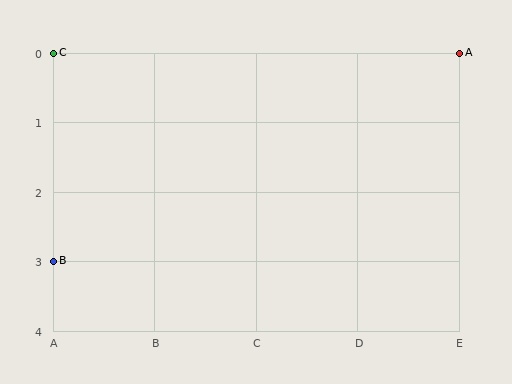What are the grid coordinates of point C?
Point C is at grid coordinates (A, 0).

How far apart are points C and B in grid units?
Points C and B are 3 rows apart.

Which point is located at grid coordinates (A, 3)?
Point B is at (A, 3).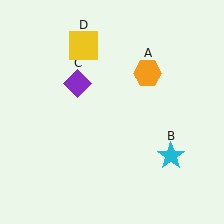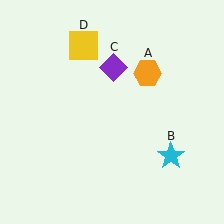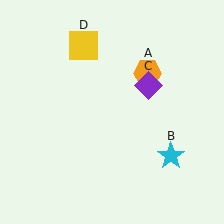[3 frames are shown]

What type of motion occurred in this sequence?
The purple diamond (object C) rotated clockwise around the center of the scene.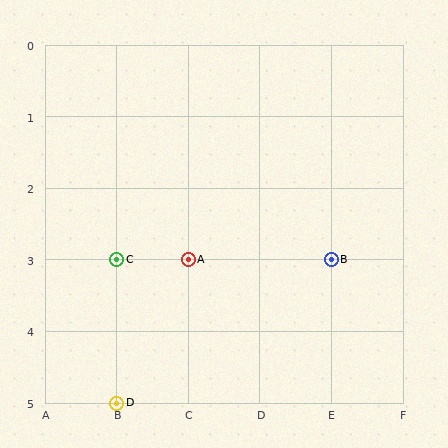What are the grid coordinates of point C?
Point C is at grid coordinates (B, 3).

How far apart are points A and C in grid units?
Points A and C are 1 column apart.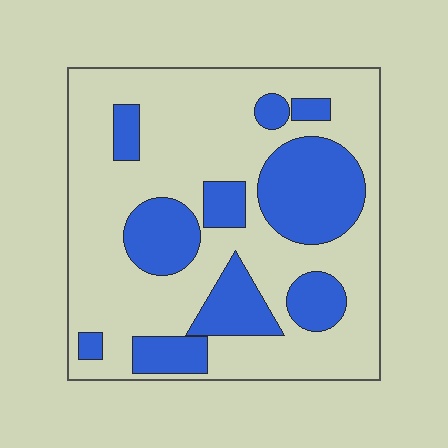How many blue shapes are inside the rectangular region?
10.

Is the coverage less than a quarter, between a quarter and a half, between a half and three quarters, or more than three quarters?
Between a quarter and a half.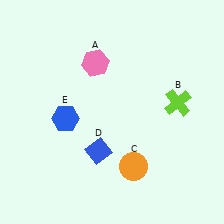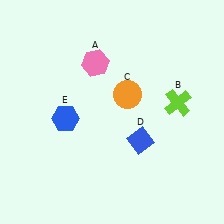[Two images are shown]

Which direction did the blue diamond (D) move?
The blue diamond (D) moved right.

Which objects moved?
The objects that moved are: the orange circle (C), the blue diamond (D).